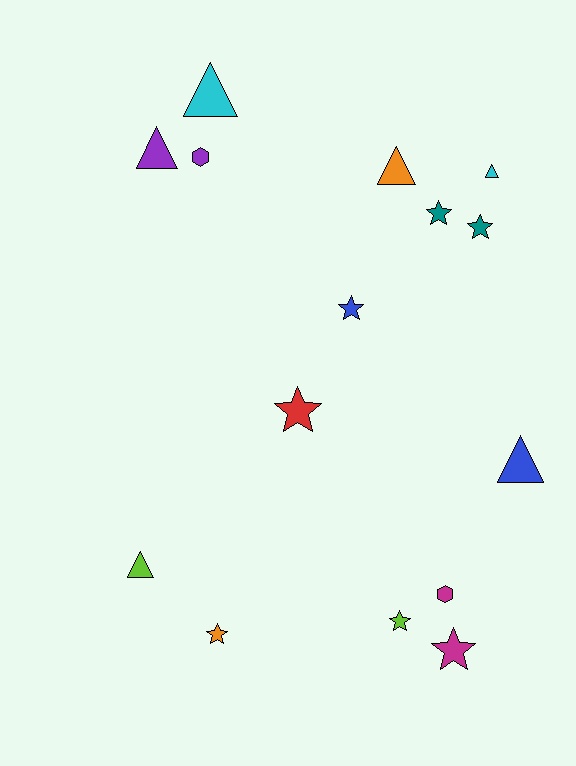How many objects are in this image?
There are 15 objects.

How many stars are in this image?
There are 7 stars.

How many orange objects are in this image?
There are 2 orange objects.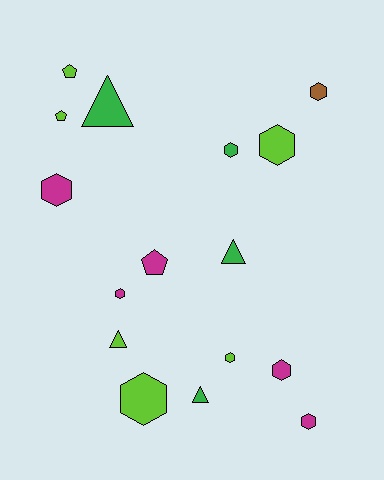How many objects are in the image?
There are 16 objects.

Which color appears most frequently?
Lime, with 6 objects.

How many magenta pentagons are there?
There is 1 magenta pentagon.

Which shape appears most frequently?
Hexagon, with 9 objects.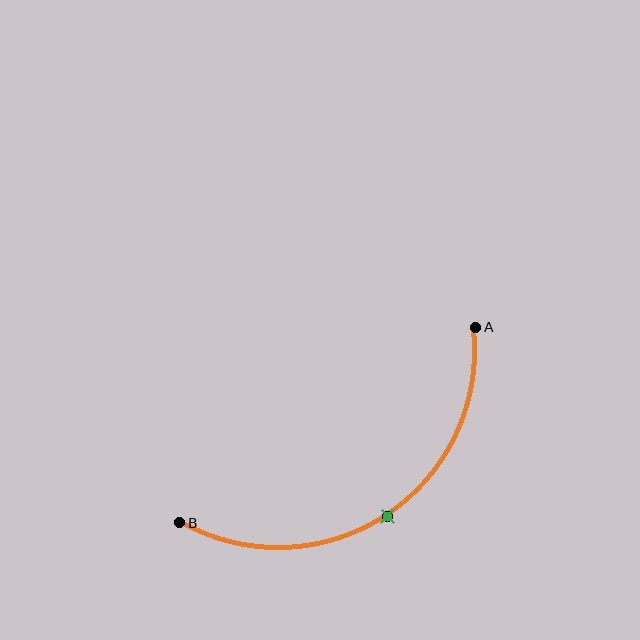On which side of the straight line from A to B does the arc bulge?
The arc bulges below the straight line connecting A and B.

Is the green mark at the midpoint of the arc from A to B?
Yes. The green mark lies on the arc at equal arc-length from both A and B — it is the arc midpoint.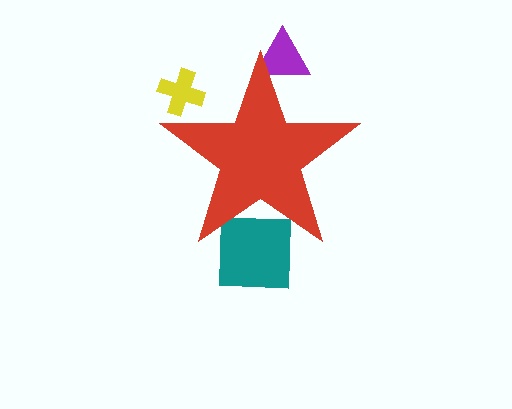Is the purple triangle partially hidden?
Yes, the purple triangle is partially hidden behind the red star.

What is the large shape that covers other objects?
A red star.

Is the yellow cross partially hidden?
Yes, the yellow cross is partially hidden behind the red star.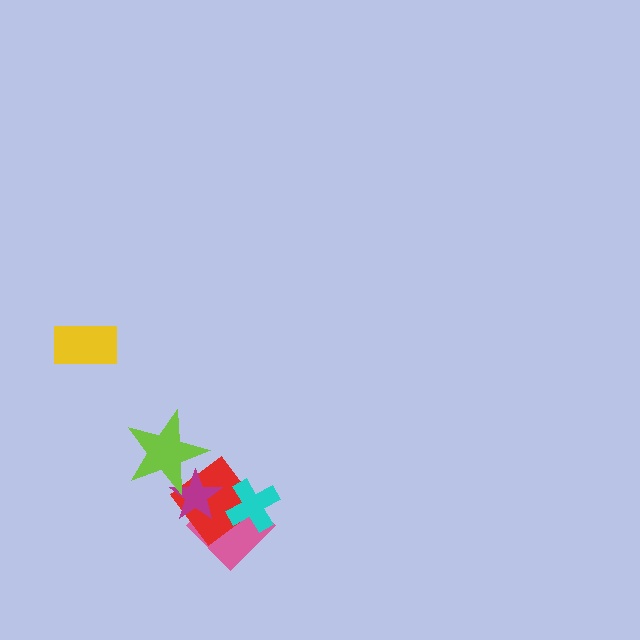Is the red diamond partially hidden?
Yes, it is partially covered by another shape.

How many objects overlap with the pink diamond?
3 objects overlap with the pink diamond.